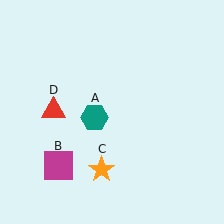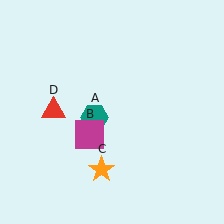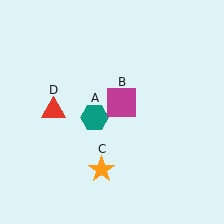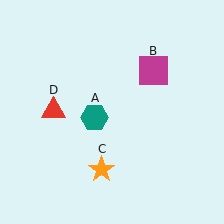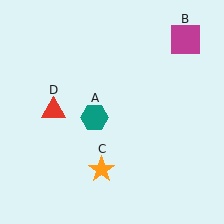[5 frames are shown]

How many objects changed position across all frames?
1 object changed position: magenta square (object B).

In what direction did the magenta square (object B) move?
The magenta square (object B) moved up and to the right.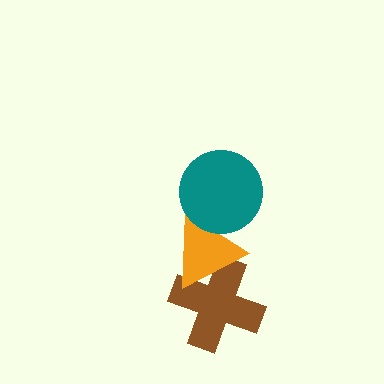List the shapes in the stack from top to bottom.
From top to bottom: the teal circle, the orange triangle, the brown cross.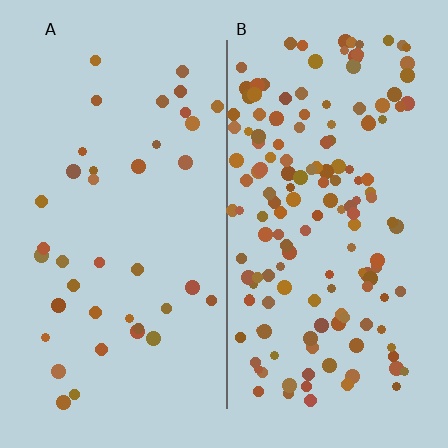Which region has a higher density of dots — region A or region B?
B (the right).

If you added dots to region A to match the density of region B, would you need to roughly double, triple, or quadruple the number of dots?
Approximately quadruple.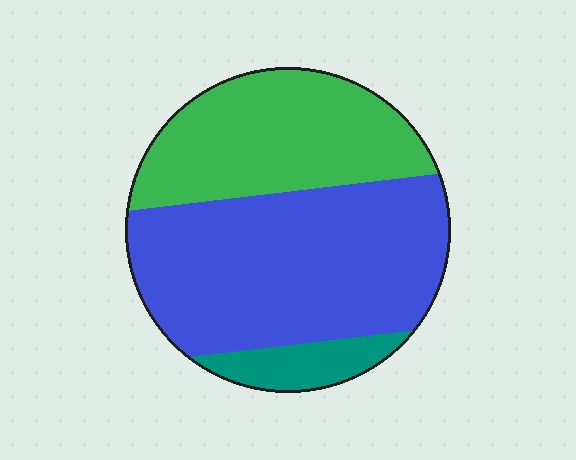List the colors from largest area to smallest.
From largest to smallest: blue, green, teal.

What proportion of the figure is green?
Green covers around 35% of the figure.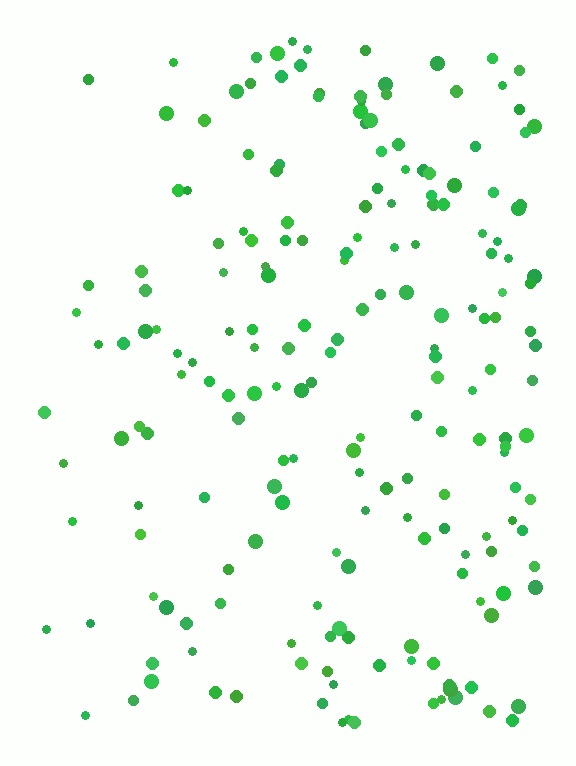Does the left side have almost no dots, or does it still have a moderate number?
Still a moderate number, just noticeably fewer than the right.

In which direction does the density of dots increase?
From left to right, with the right side densest.